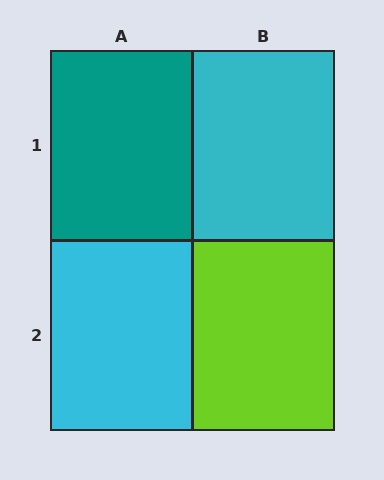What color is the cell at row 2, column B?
Lime.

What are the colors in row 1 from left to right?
Teal, cyan.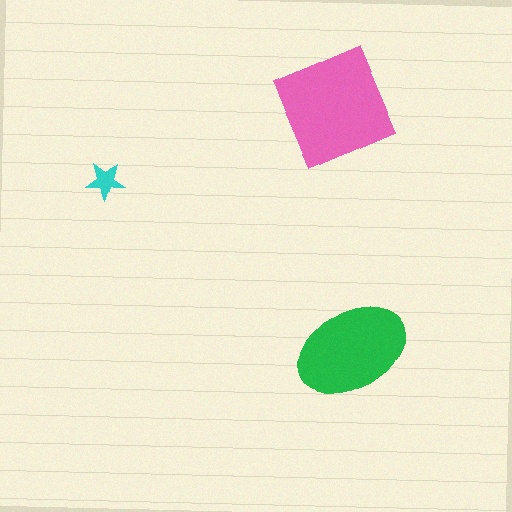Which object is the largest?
The pink square.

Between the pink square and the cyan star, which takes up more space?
The pink square.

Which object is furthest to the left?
The cyan star is leftmost.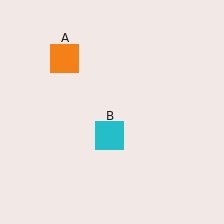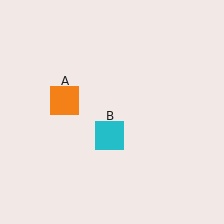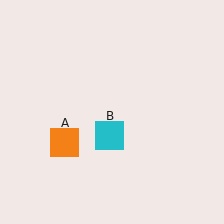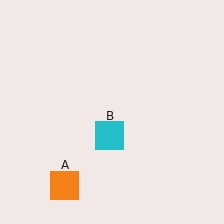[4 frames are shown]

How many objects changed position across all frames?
1 object changed position: orange square (object A).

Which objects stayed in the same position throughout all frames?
Cyan square (object B) remained stationary.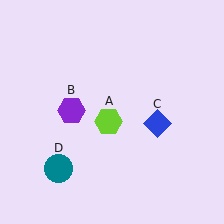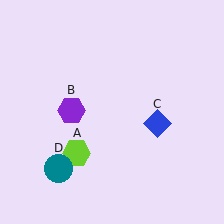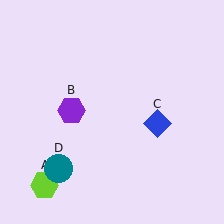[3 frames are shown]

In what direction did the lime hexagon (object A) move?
The lime hexagon (object A) moved down and to the left.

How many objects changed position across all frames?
1 object changed position: lime hexagon (object A).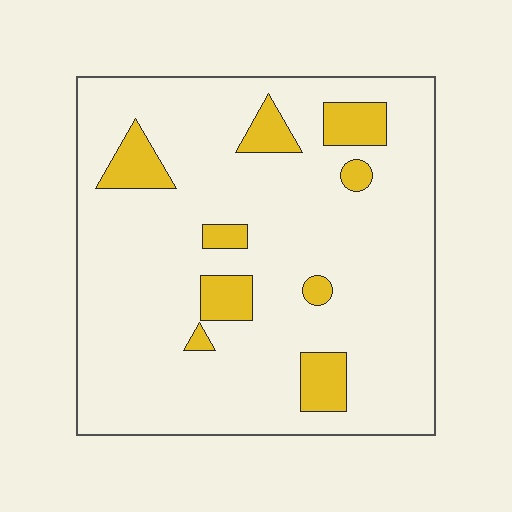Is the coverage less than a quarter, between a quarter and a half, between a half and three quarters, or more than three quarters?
Less than a quarter.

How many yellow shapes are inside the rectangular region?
9.